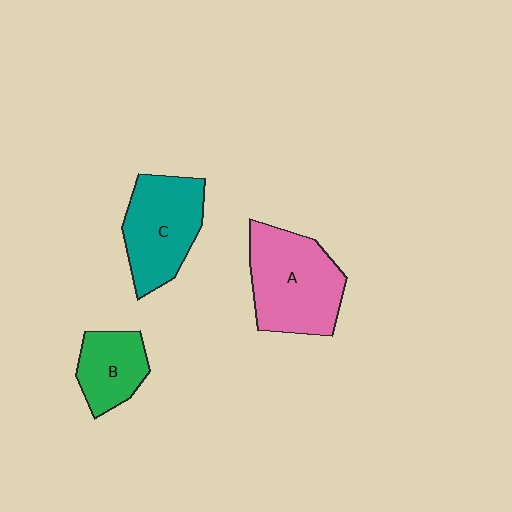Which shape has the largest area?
Shape A (pink).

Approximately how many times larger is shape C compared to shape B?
Approximately 1.5 times.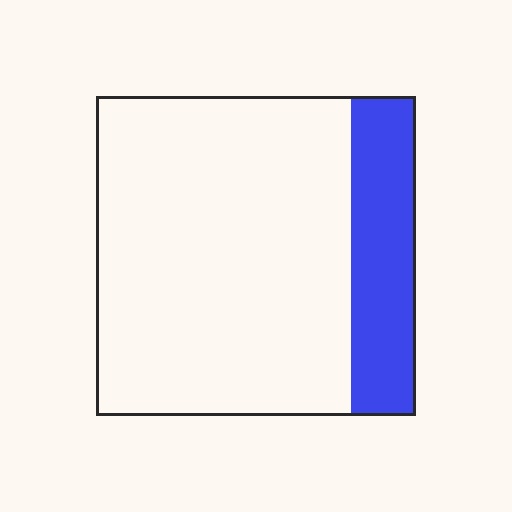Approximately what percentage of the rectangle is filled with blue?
Approximately 20%.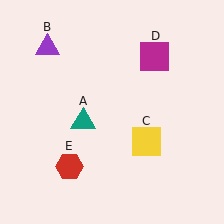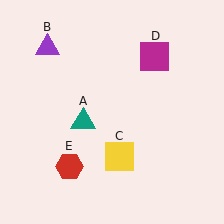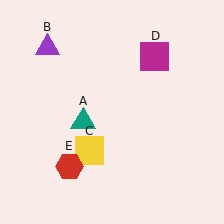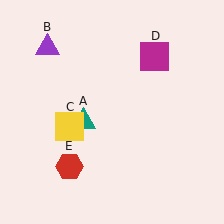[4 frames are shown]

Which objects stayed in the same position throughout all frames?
Teal triangle (object A) and purple triangle (object B) and magenta square (object D) and red hexagon (object E) remained stationary.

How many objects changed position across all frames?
1 object changed position: yellow square (object C).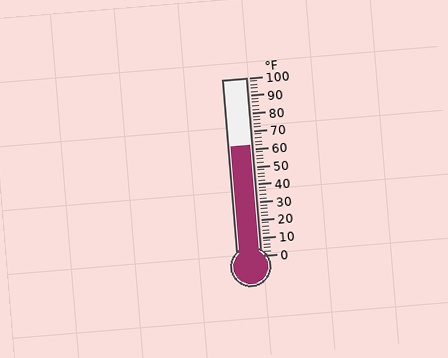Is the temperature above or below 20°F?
The temperature is above 20°F.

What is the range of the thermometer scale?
The thermometer scale ranges from 0°F to 100°F.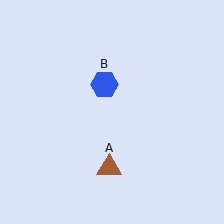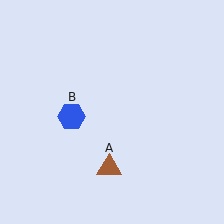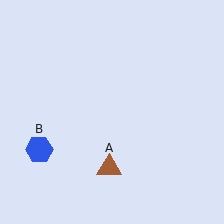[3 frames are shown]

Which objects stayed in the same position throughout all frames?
Brown triangle (object A) remained stationary.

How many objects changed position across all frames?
1 object changed position: blue hexagon (object B).